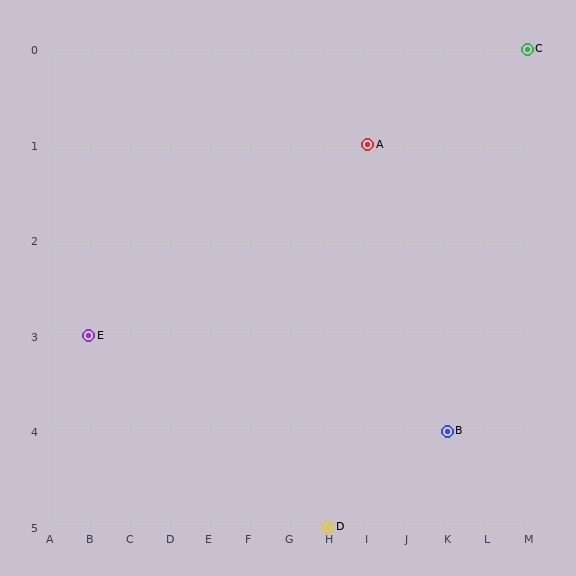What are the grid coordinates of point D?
Point D is at grid coordinates (H, 5).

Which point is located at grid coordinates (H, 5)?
Point D is at (H, 5).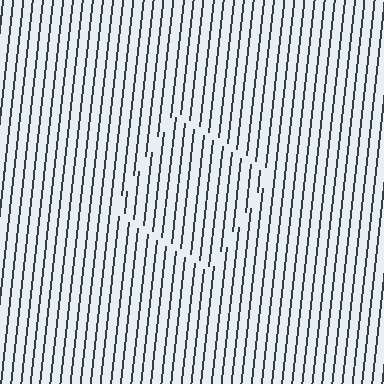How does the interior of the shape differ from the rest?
The interior of the shape contains the same grating, shifted by half a period — the contour is defined by the phase discontinuity where line-ends from the inner and outer gratings abut.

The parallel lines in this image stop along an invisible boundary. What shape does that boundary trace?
An illusory square. The interior of the shape contains the same grating, shifted by half a period — the contour is defined by the phase discontinuity where line-ends from the inner and outer gratings abut.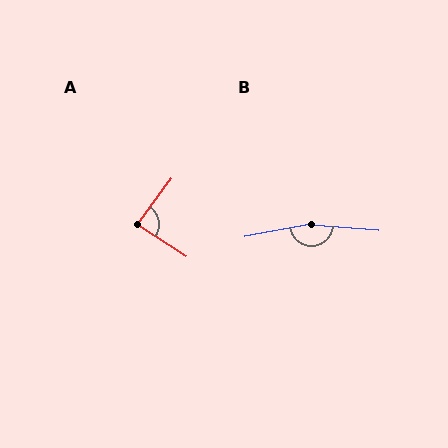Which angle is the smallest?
A, at approximately 87 degrees.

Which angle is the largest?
B, at approximately 165 degrees.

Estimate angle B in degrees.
Approximately 165 degrees.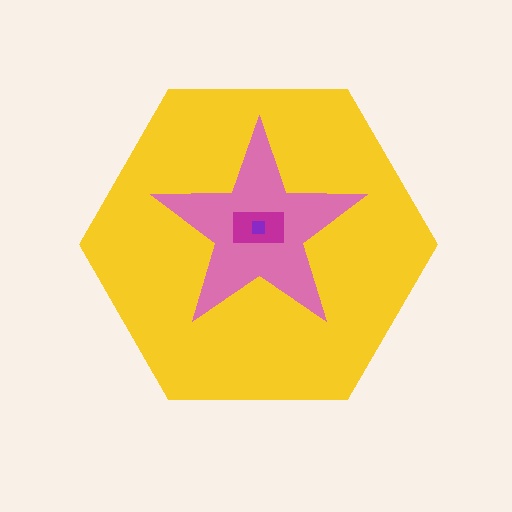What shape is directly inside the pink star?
The magenta rectangle.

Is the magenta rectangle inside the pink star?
Yes.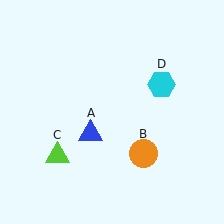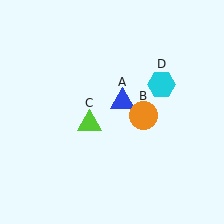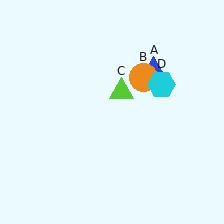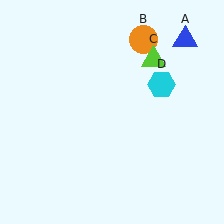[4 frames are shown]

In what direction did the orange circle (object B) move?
The orange circle (object B) moved up.